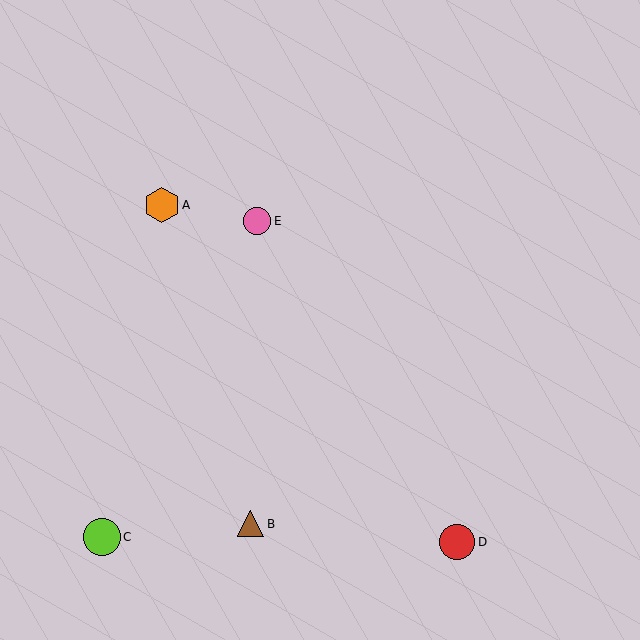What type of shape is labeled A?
Shape A is an orange hexagon.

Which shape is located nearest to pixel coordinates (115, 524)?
The lime circle (labeled C) at (102, 537) is nearest to that location.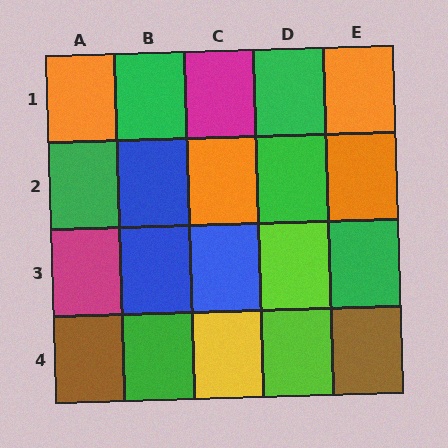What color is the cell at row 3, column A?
Magenta.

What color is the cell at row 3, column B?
Blue.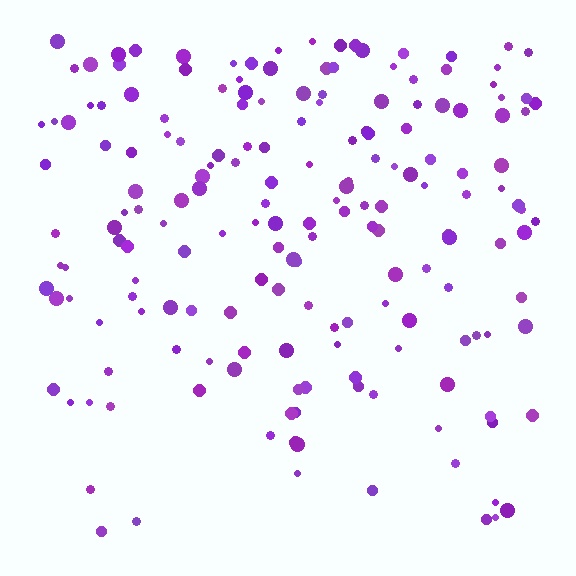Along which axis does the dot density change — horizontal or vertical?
Vertical.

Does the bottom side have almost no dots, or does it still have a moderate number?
Still a moderate number, just noticeably fewer than the top.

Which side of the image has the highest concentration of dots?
The top.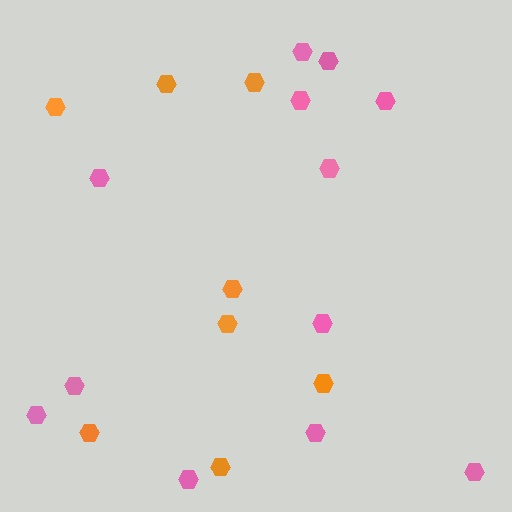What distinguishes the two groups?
There are 2 groups: one group of pink hexagons (12) and one group of orange hexagons (8).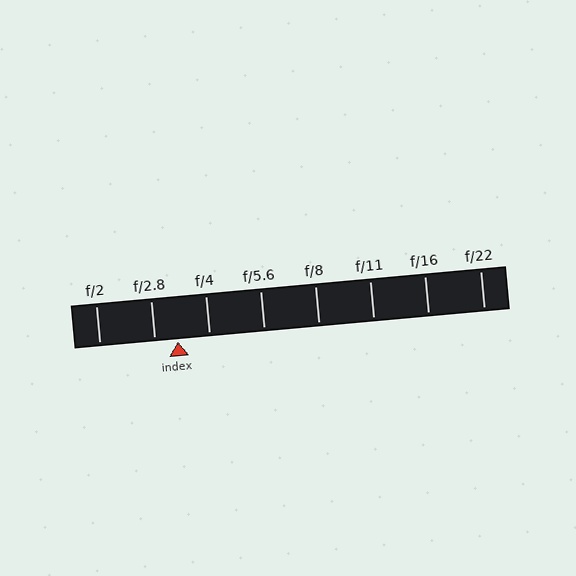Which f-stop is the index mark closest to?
The index mark is closest to f/2.8.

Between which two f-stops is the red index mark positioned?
The index mark is between f/2.8 and f/4.